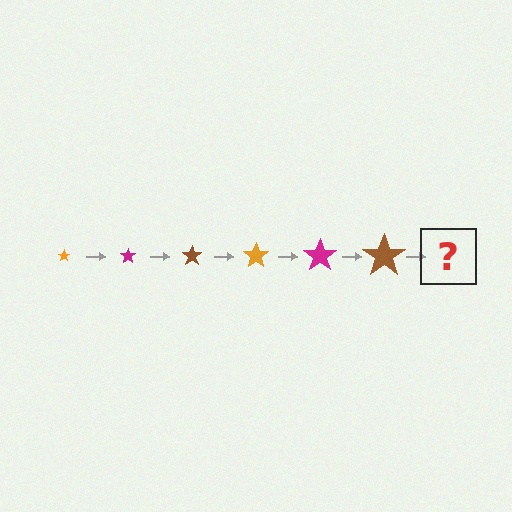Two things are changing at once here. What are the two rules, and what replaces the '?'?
The two rules are that the star grows larger each step and the color cycles through orange, magenta, and brown. The '?' should be an orange star, larger than the previous one.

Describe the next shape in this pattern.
It should be an orange star, larger than the previous one.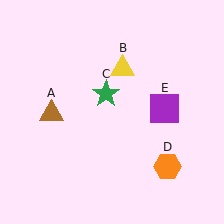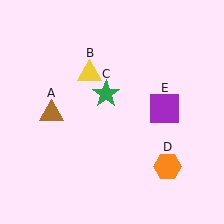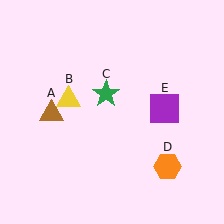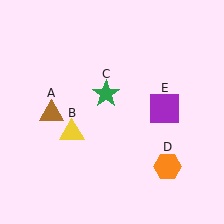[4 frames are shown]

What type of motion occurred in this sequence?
The yellow triangle (object B) rotated counterclockwise around the center of the scene.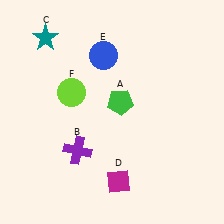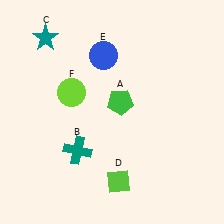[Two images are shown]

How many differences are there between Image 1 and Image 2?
There are 2 differences between the two images.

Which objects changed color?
B changed from purple to teal. D changed from magenta to lime.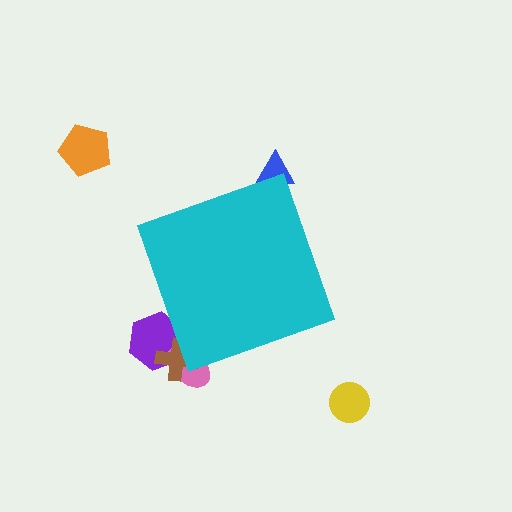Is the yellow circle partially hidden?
No, the yellow circle is fully visible.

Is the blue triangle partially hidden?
Yes, the blue triangle is partially hidden behind the cyan diamond.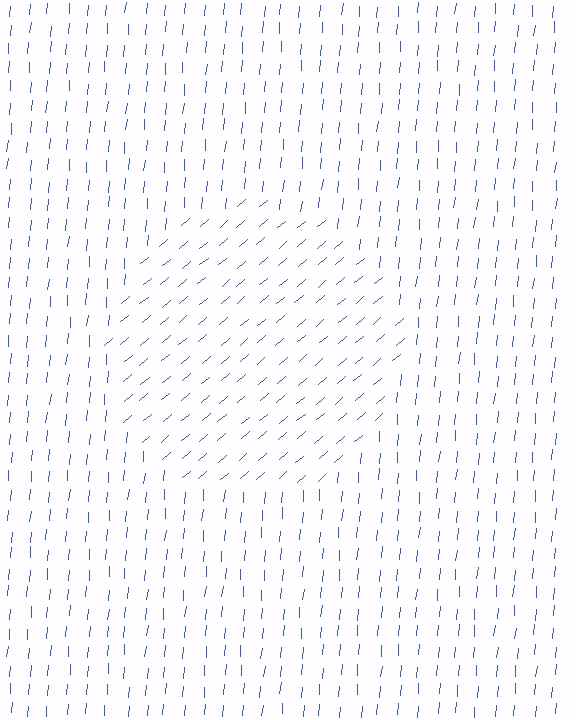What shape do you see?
I see a circle.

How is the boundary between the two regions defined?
The boundary is defined purely by a change in line orientation (approximately 45 degrees difference). All lines are the same color and thickness.